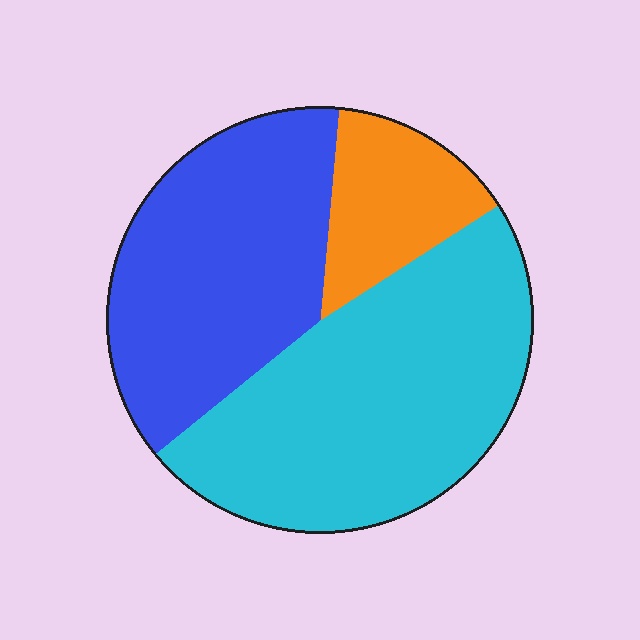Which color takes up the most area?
Cyan, at roughly 50%.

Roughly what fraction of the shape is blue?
Blue covers roughly 35% of the shape.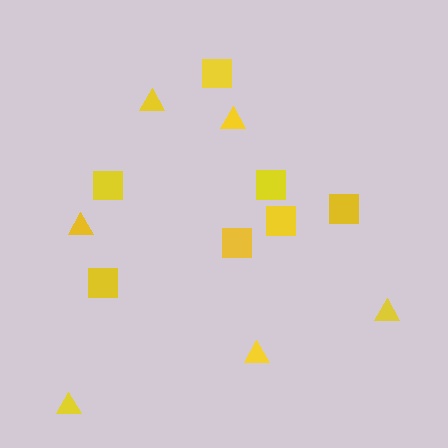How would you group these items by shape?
There are 2 groups: one group of squares (7) and one group of triangles (6).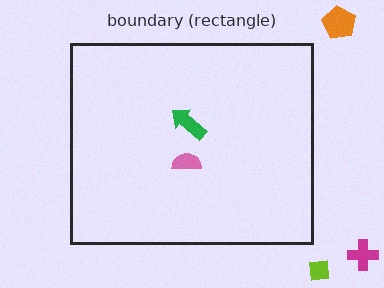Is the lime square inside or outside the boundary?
Outside.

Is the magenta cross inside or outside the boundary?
Outside.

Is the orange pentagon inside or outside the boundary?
Outside.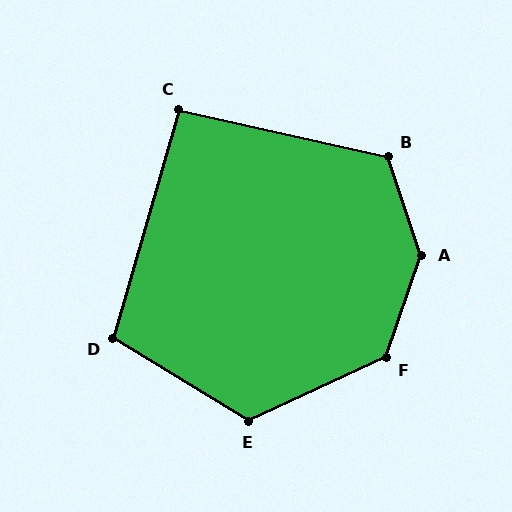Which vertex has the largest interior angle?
A, at approximately 143 degrees.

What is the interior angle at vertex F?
Approximately 134 degrees (obtuse).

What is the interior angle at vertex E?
Approximately 124 degrees (obtuse).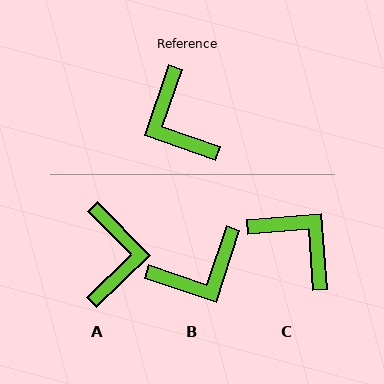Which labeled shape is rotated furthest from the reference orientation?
C, about 157 degrees away.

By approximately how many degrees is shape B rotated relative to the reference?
Approximately 91 degrees counter-clockwise.